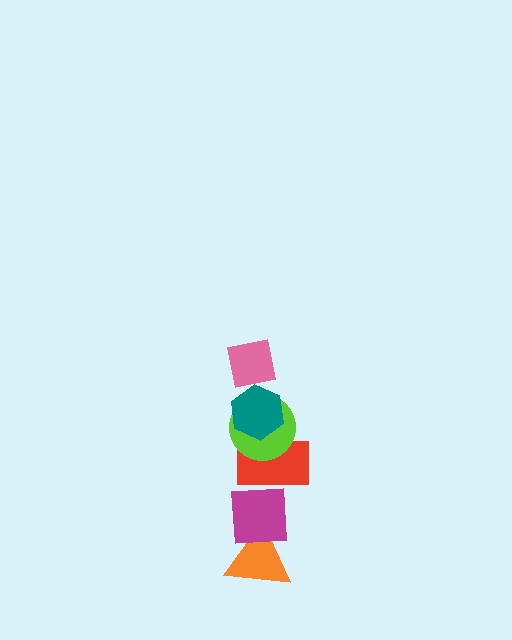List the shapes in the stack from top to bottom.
From top to bottom: the pink square, the teal hexagon, the lime circle, the red rectangle, the magenta square, the orange triangle.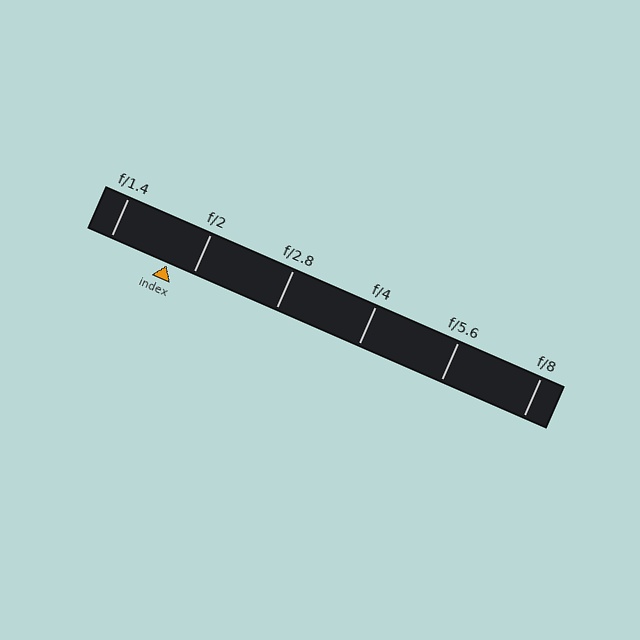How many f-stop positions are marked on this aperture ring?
There are 6 f-stop positions marked.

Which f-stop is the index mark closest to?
The index mark is closest to f/2.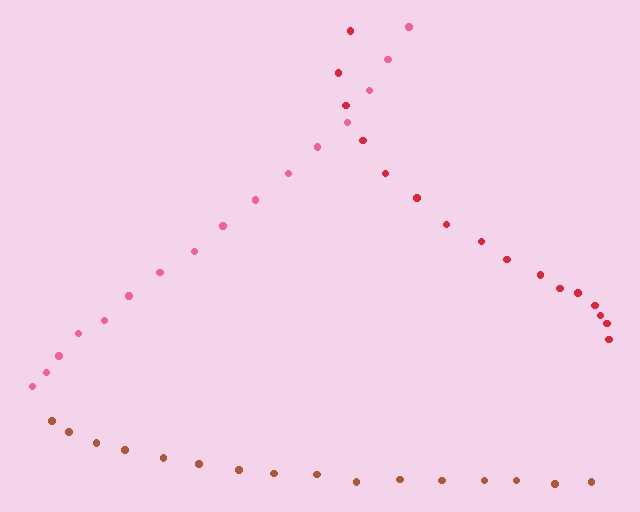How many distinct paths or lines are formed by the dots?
There are 3 distinct paths.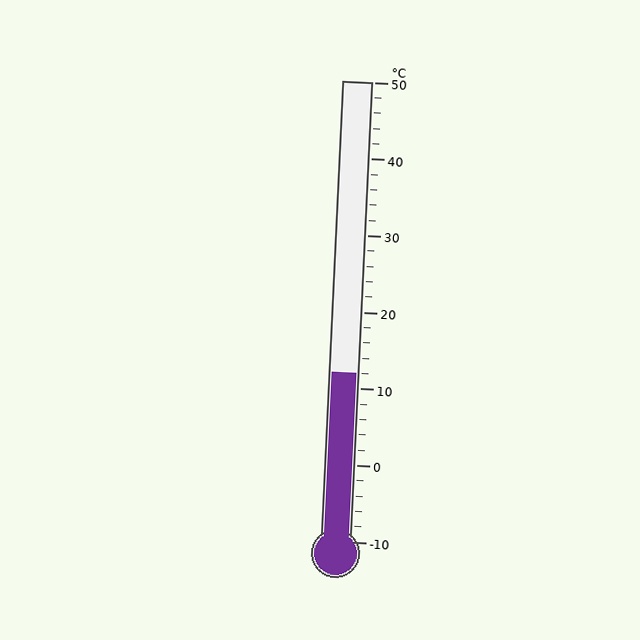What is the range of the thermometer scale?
The thermometer scale ranges from -10°C to 50°C.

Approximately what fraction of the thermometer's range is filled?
The thermometer is filled to approximately 35% of its range.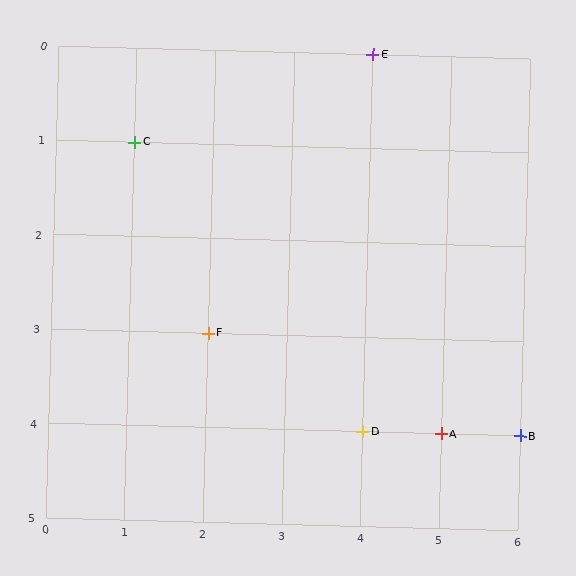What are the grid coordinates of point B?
Point B is at grid coordinates (6, 4).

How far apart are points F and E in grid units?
Points F and E are 2 columns and 3 rows apart (about 3.6 grid units diagonally).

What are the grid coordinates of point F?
Point F is at grid coordinates (2, 3).